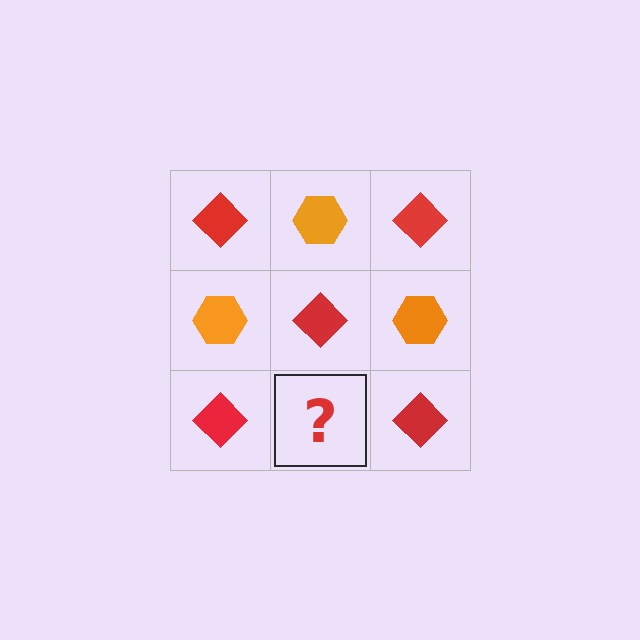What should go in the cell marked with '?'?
The missing cell should contain an orange hexagon.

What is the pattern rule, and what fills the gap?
The rule is that it alternates red diamond and orange hexagon in a checkerboard pattern. The gap should be filled with an orange hexagon.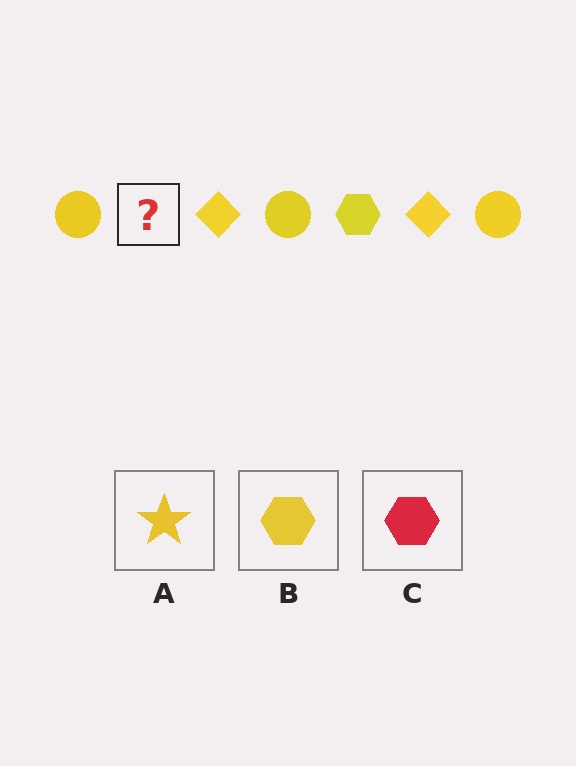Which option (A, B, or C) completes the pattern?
B.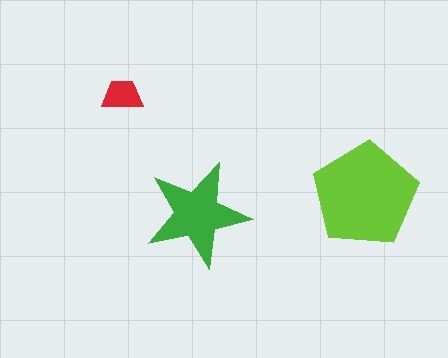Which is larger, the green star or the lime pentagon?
The lime pentagon.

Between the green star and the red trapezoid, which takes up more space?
The green star.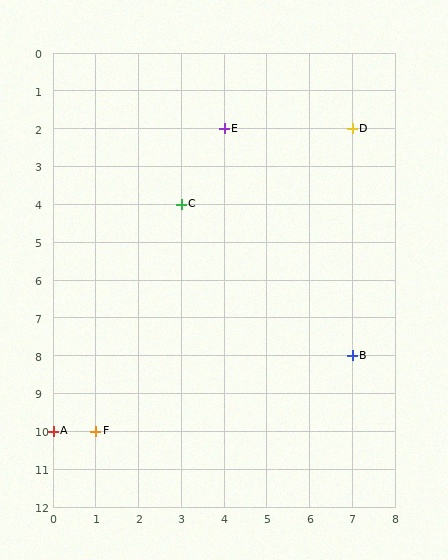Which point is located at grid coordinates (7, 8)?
Point B is at (7, 8).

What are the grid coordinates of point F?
Point F is at grid coordinates (1, 10).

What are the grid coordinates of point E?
Point E is at grid coordinates (4, 2).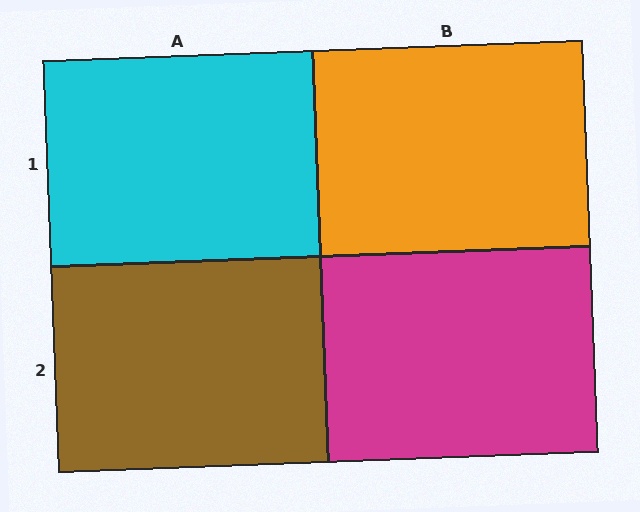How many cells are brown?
1 cell is brown.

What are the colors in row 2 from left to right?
Brown, magenta.